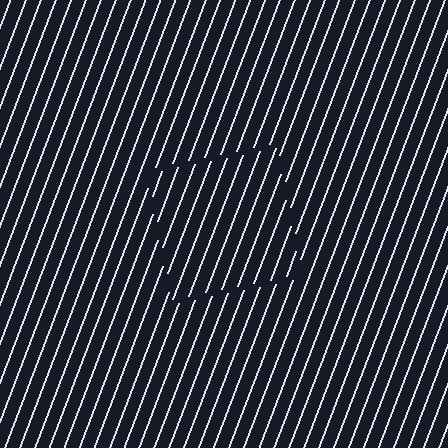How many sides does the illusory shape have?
4 sides — the line-ends trace a square.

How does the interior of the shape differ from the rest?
The interior of the shape contains the same grating, shifted by half a period — the contour is defined by the phase discontinuity where line-ends from the inner and outer gratings abut.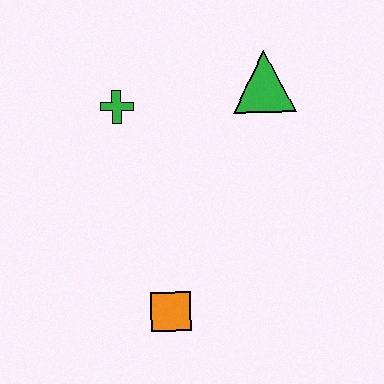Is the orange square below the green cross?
Yes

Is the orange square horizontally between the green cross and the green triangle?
Yes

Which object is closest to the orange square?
The green cross is closest to the orange square.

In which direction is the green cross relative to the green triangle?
The green cross is to the left of the green triangle.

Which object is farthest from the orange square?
The green triangle is farthest from the orange square.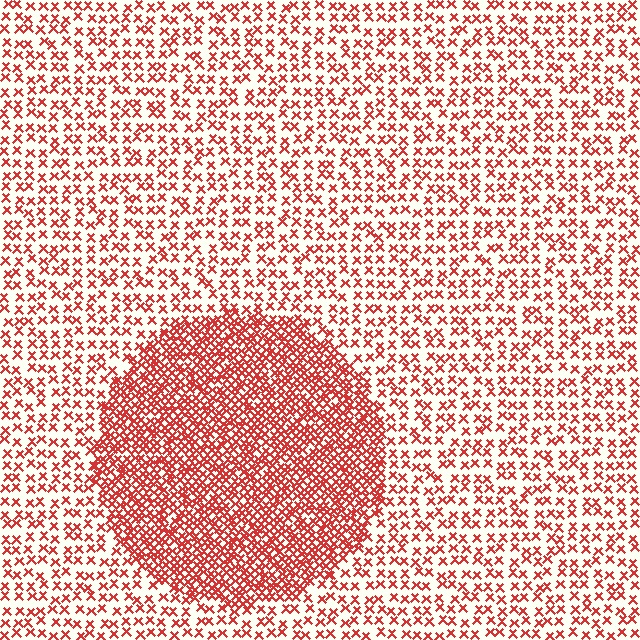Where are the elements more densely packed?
The elements are more densely packed inside the circle boundary.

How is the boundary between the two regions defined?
The boundary is defined by a change in element density (approximately 2.5x ratio). All elements are the same color, size, and shape.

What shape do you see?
I see a circle.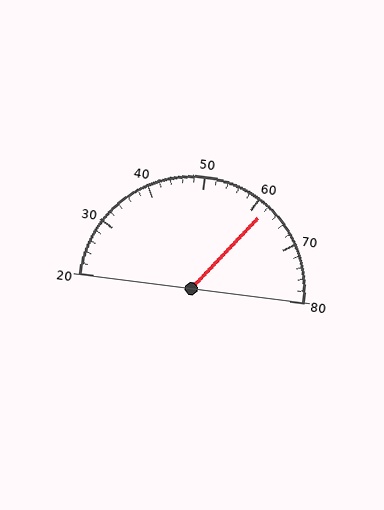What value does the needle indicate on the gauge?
The needle indicates approximately 62.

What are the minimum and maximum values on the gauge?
The gauge ranges from 20 to 80.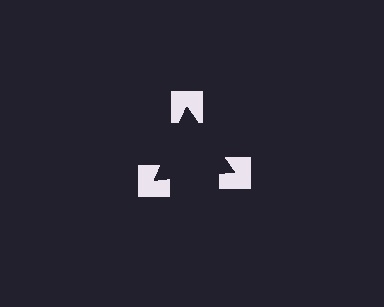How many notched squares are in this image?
There are 3 — one at each vertex of the illusory triangle.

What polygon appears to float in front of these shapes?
An illusory triangle — its edges are inferred from the aligned wedge cuts in the notched squares, not physically drawn.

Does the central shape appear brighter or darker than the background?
It typically appears slightly darker than the background, even though no actual brightness change is drawn.